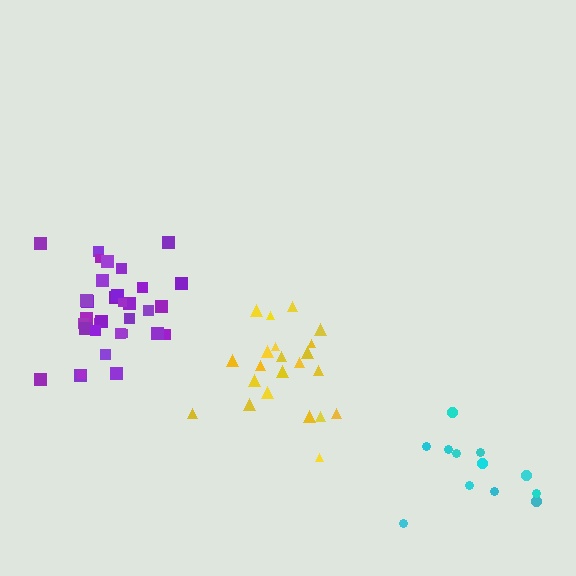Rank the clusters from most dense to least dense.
purple, cyan, yellow.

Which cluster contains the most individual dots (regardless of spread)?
Purple (33).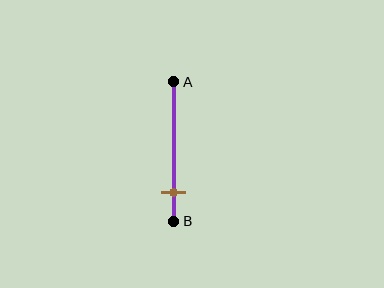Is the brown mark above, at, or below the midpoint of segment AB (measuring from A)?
The brown mark is below the midpoint of segment AB.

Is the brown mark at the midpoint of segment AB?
No, the mark is at about 80% from A, not at the 50% midpoint.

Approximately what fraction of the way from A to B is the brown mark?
The brown mark is approximately 80% of the way from A to B.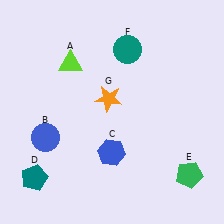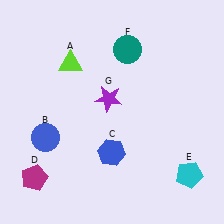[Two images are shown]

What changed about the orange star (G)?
In Image 1, G is orange. In Image 2, it changed to purple.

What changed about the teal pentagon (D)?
In Image 1, D is teal. In Image 2, it changed to magenta.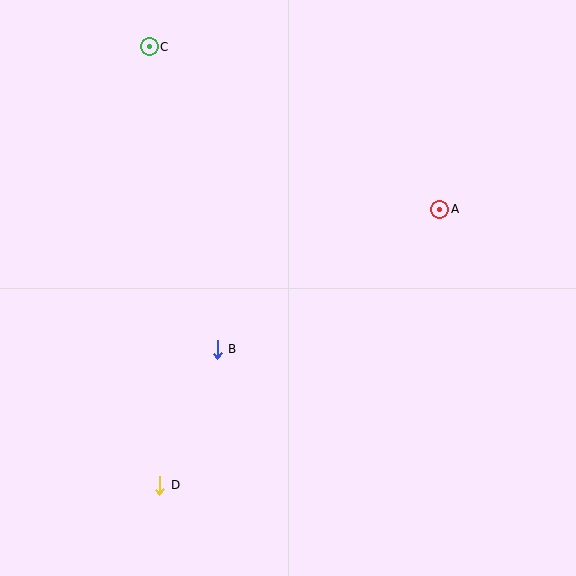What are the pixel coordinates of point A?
Point A is at (440, 209).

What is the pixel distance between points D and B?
The distance between D and B is 148 pixels.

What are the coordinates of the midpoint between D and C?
The midpoint between D and C is at (154, 266).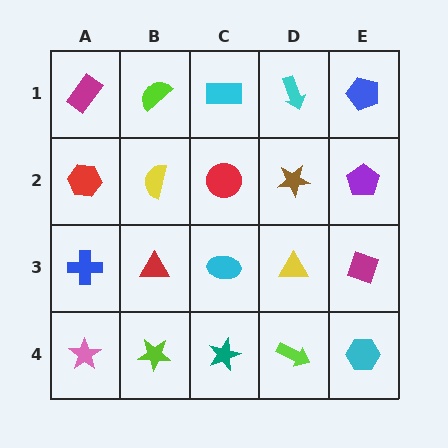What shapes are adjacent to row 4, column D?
A yellow triangle (row 3, column D), a teal star (row 4, column C), a cyan hexagon (row 4, column E).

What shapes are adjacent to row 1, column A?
A red hexagon (row 2, column A), a lime semicircle (row 1, column B).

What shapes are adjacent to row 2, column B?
A lime semicircle (row 1, column B), a red triangle (row 3, column B), a red hexagon (row 2, column A), a red circle (row 2, column C).